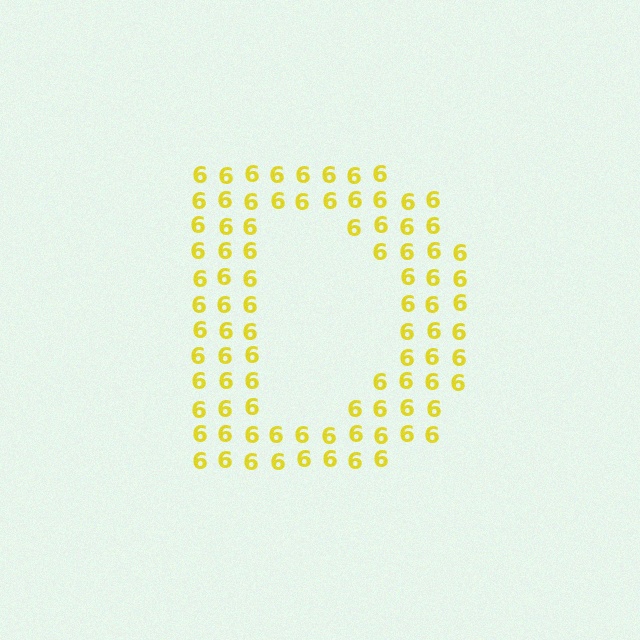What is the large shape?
The large shape is the letter D.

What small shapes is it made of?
It is made of small digit 6's.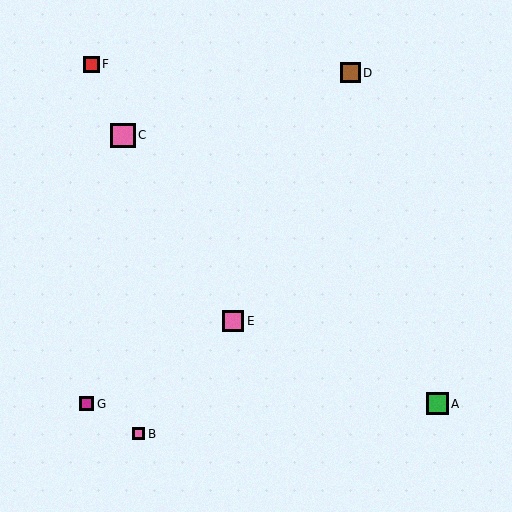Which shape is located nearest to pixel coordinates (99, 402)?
The magenta square (labeled G) at (87, 404) is nearest to that location.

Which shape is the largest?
The pink square (labeled C) is the largest.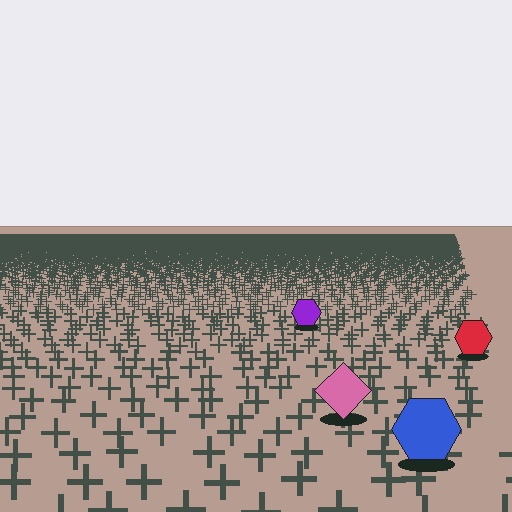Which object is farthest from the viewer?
The purple hexagon is farthest from the viewer. It appears smaller and the ground texture around it is denser.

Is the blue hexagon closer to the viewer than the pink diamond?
Yes. The blue hexagon is closer — you can tell from the texture gradient: the ground texture is coarser near it.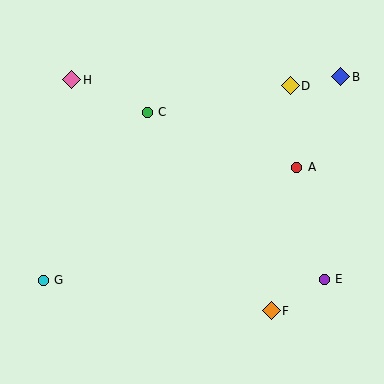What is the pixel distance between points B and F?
The distance between B and F is 244 pixels.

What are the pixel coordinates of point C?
Point C is at (147, 112).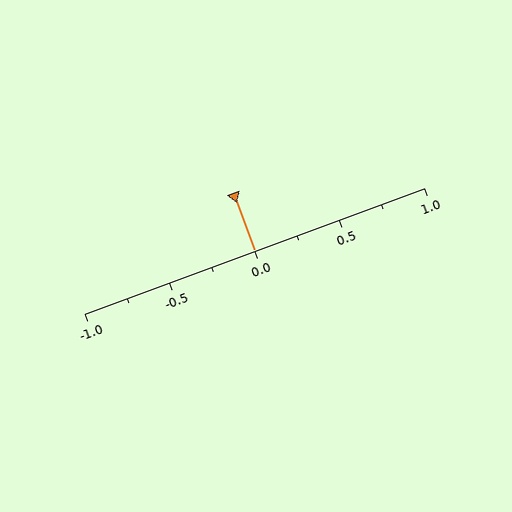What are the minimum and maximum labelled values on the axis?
The axis runs from -1.0 to 1.0.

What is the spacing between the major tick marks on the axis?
The major ticks are spaced 0.5 apart.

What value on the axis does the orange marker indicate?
The marker indicates approximately 0.